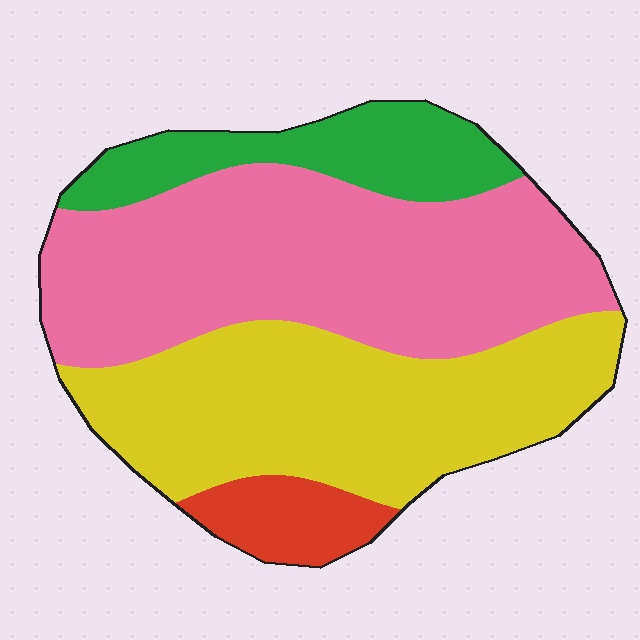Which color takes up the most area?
Pink, at roughly 45%.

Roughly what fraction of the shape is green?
Green takes up less than a sixth of the shape.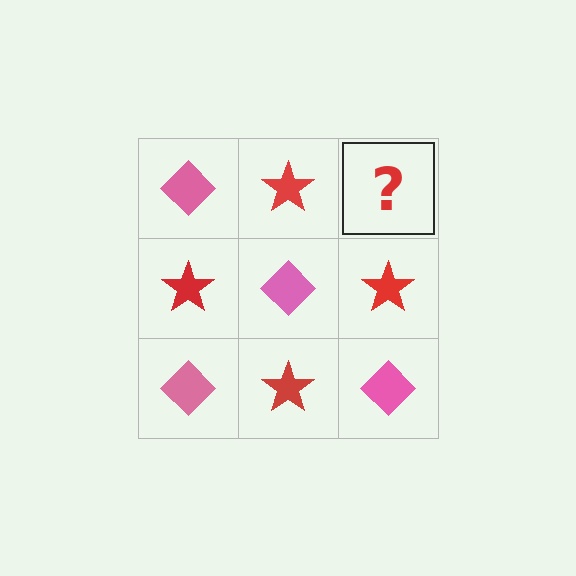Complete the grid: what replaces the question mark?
The question mark should be replaced with a pink diamond.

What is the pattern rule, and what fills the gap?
The rule is that it alternates pink diamond and red star in a checkerboard pattern. The gap should be filled with a pink diamond.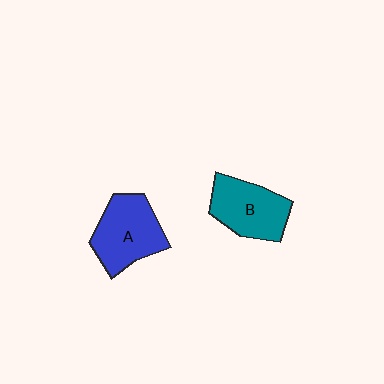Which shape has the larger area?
Shape A (blue).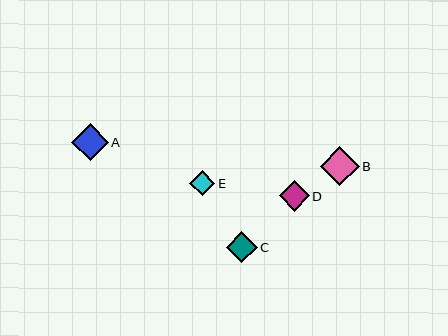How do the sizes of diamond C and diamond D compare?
Diamond C and diamond D are approximately the same size.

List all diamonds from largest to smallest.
From largest to smallest: B, A, C, D, E.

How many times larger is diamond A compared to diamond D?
Diamond A is approximately 1.2 times the size of diamond D.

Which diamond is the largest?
Diamond B is the largest with a size of approximately 38 pixels.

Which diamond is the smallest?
Diamond E is the smallest with a size of approximately 25 pixels.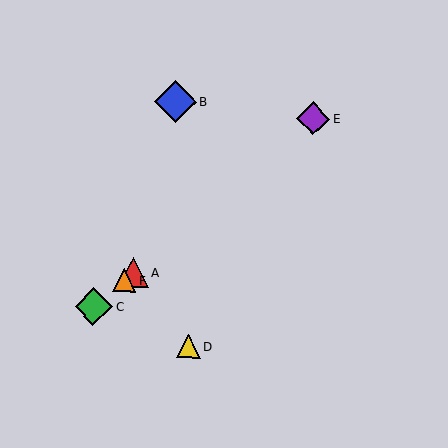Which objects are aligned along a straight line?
Objects A, C, E, F are aligned along a straight line.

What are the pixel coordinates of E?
Object E is at (313, 119).